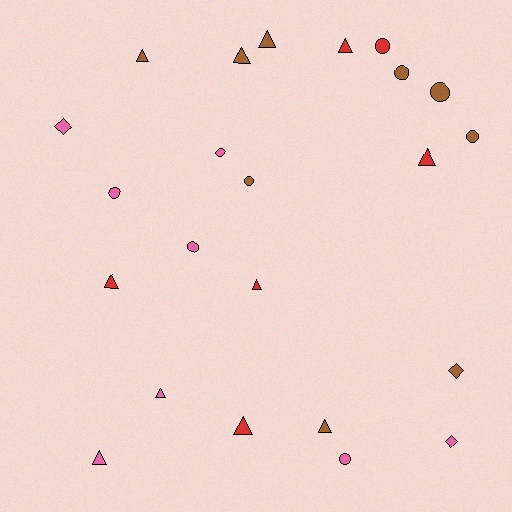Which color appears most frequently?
Brown, with 9 objects.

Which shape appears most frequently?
Triangle, with 11 objects.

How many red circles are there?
There is 1 red circle.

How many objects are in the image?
There are 23 objects.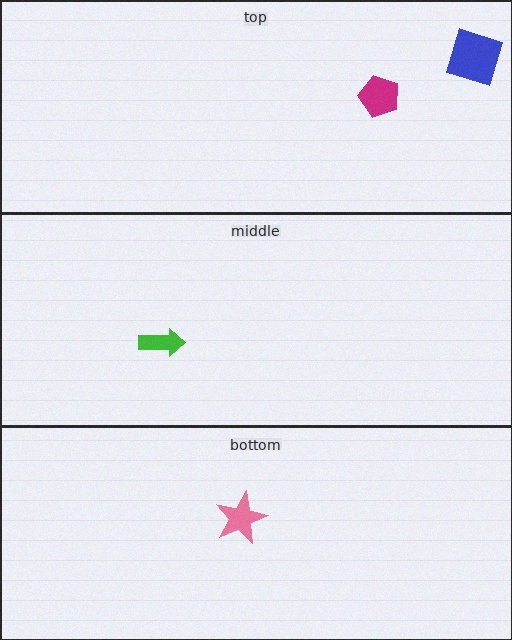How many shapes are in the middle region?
1.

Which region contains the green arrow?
The middle region.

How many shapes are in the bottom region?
1.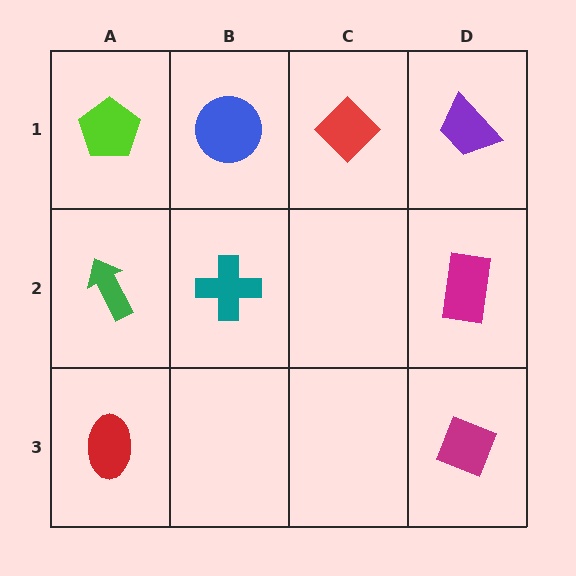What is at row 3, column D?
A magenta diamond.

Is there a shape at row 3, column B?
No, that cell is empty.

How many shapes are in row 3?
2 shapes.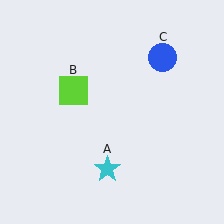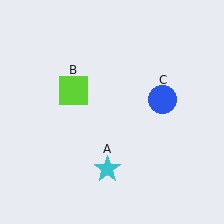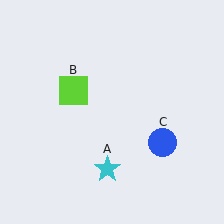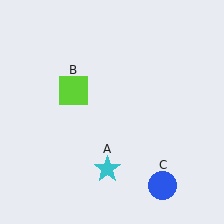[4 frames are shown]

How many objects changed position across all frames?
1 object changed position: blue circle (object C).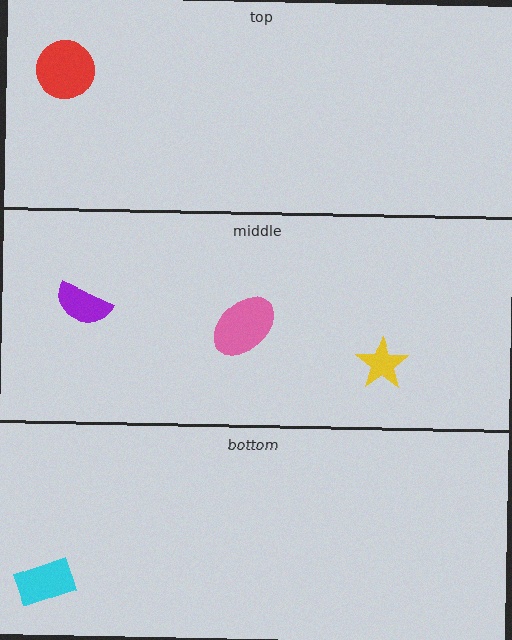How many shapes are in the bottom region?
1.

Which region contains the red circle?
The top region.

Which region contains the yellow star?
The middle region.